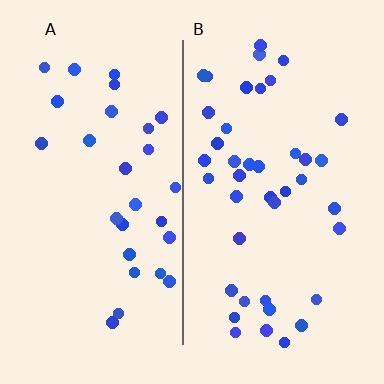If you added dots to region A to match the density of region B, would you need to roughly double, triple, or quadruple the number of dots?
Approximately double.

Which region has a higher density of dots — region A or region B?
B (the right).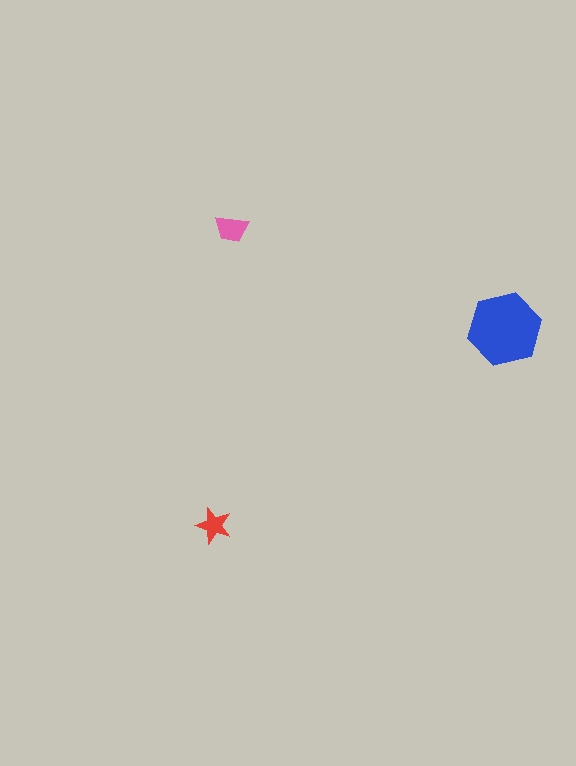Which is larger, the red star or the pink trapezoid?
The pink trapezoid.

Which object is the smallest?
The red star.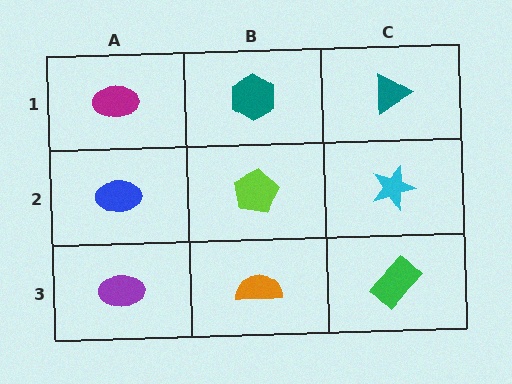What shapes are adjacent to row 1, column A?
A blue ellipse (row 2, column A), a teal hexagon (row 1, column B).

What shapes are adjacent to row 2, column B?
A teal hexagon (row 1, column B), an orange semicircle (row 3, column B), a blue ellipse (row 2, column A), a cyan star (row 2, column C).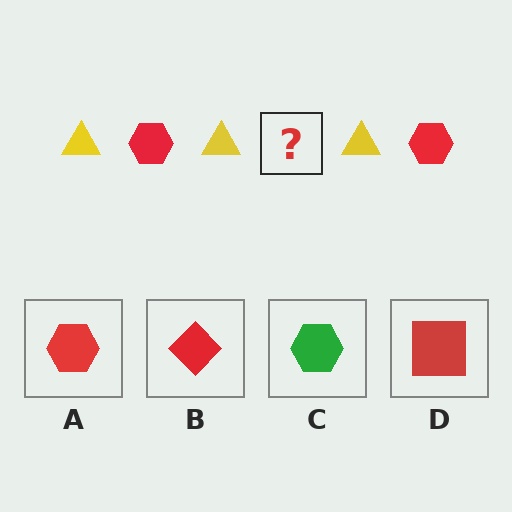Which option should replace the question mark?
Option A.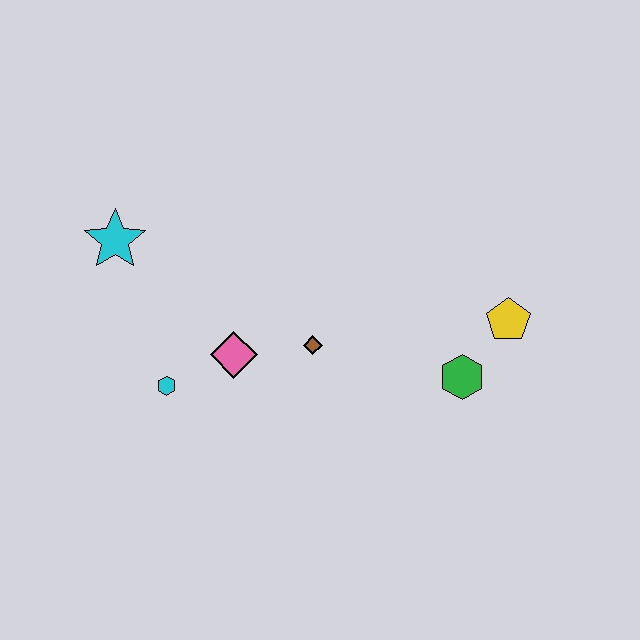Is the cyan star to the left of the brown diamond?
Yes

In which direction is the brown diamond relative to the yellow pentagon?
The brown diamond is to the left of the yellow pentagon.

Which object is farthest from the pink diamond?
The yellow pentagon is farthest from the pink diamond.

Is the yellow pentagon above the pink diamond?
Yes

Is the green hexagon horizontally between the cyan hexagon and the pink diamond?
No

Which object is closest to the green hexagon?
The yellow pentagon is closest to the green hexagon.